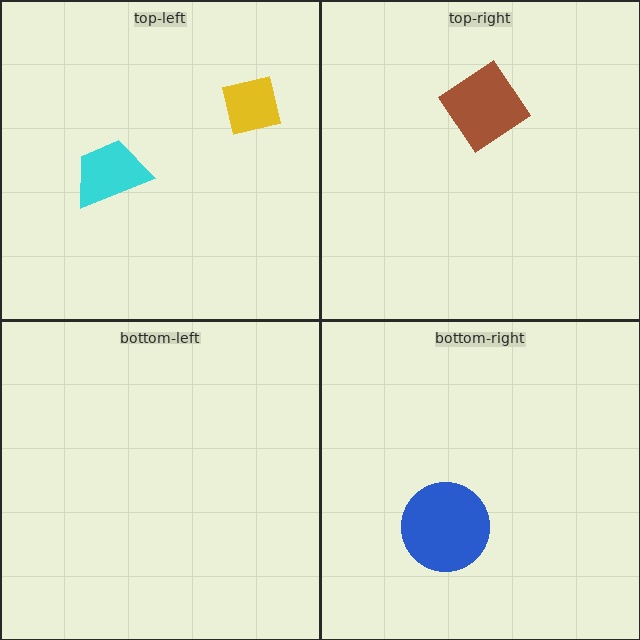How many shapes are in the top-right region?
1.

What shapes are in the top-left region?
The cyan trapezoid, the yellow square.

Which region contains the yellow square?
The top-left region.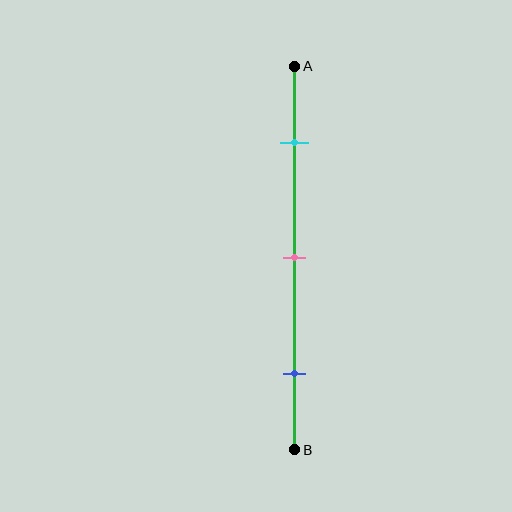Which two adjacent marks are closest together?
The cyan and pink marks are the closest adjacent pair.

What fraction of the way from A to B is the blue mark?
The blue mark is approximately 80% (0.8) of the way from A to B.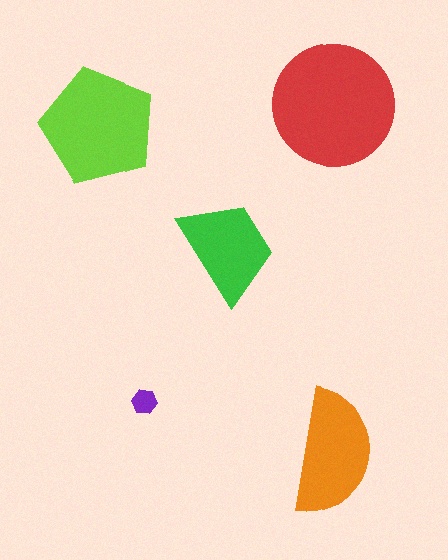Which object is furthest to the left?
The lime pentagon is leftmost.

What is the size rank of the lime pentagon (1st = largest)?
2nd.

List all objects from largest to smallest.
The red circle, the lime pentagon, the orange semicircle, the green trapezoid, the purple hexagon.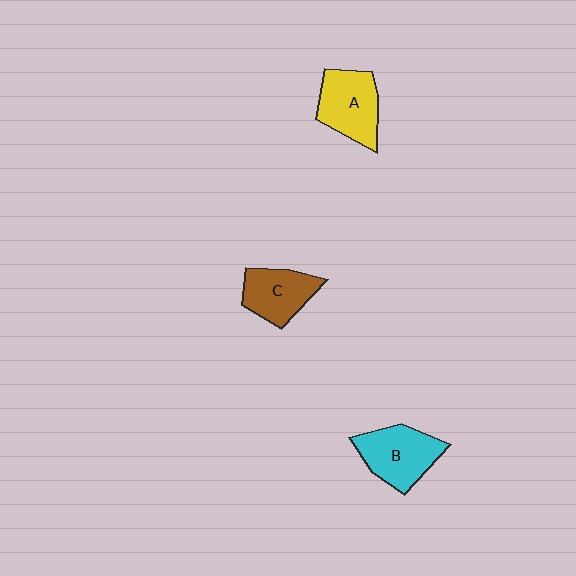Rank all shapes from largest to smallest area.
From largest to smallest: B (cyan), A (yellow), C (brown).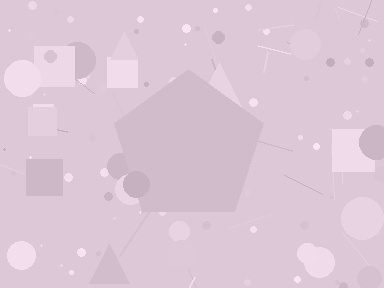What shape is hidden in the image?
A pentagon is hidden in the image.